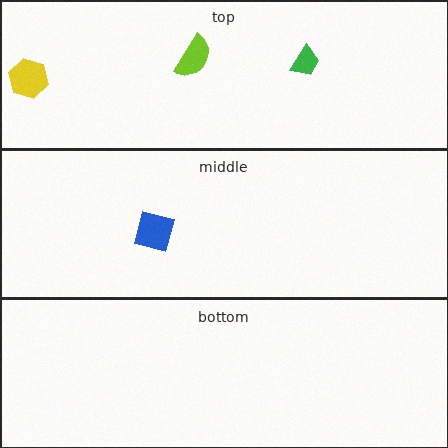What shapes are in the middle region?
The blue square.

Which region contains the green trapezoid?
The top region.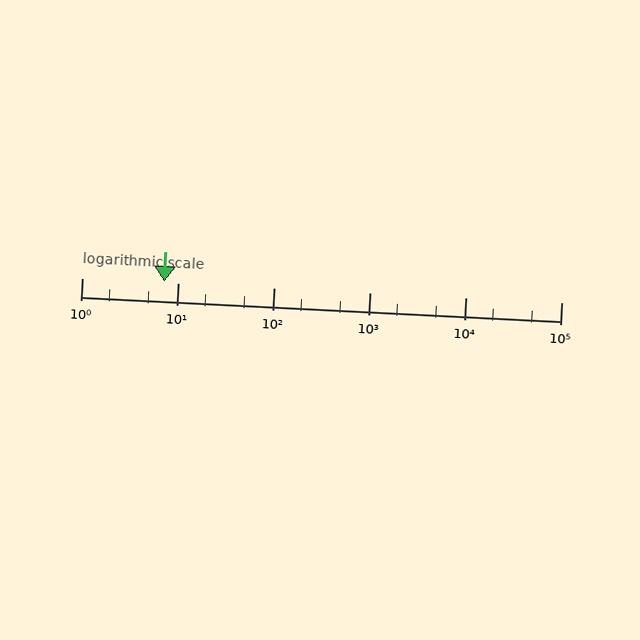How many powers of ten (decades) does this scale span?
The scale spans 5 decades, from 1 to 100000.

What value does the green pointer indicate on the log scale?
The pointer indicates approximately 7.3.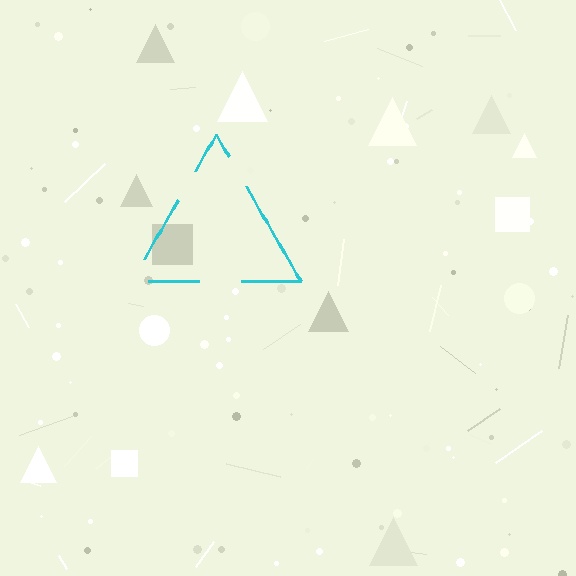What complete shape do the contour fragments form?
The contour fragments form a triangle.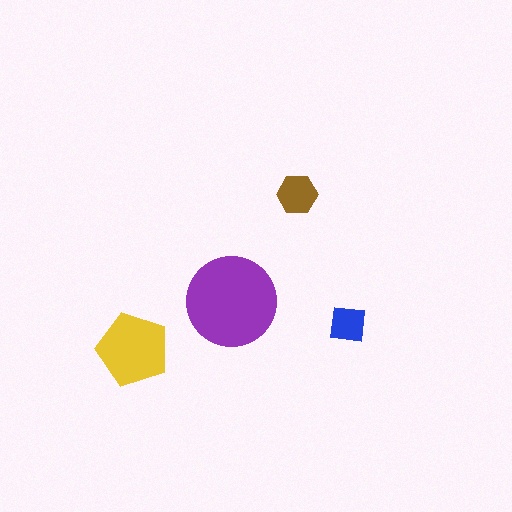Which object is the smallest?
The blue square.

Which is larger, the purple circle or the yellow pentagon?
The purple circle.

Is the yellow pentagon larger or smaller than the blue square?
Larger.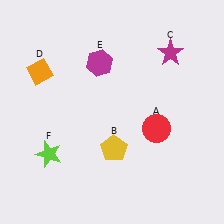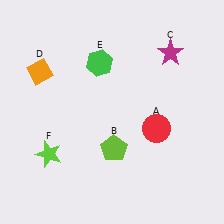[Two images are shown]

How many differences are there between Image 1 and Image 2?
There are 2 differences between the two images.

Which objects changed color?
B changed from yellow to lime. E changed from magenta to green.